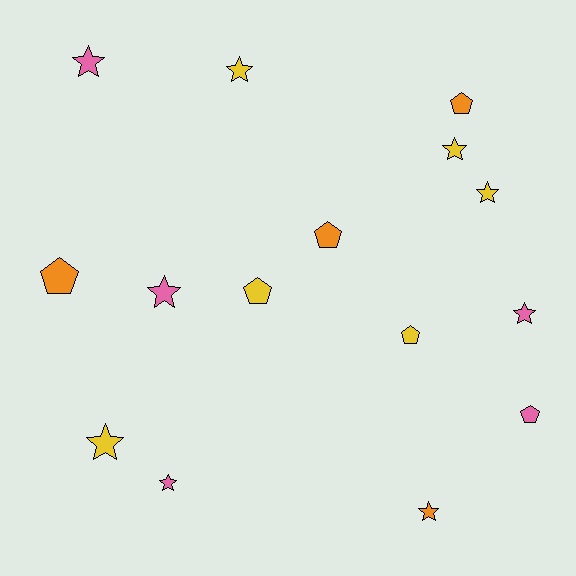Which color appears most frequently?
Yellow, with 6 objects.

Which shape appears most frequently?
Star, with 9 objects.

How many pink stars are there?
There are 4 pink stars.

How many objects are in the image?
There are 15 objects.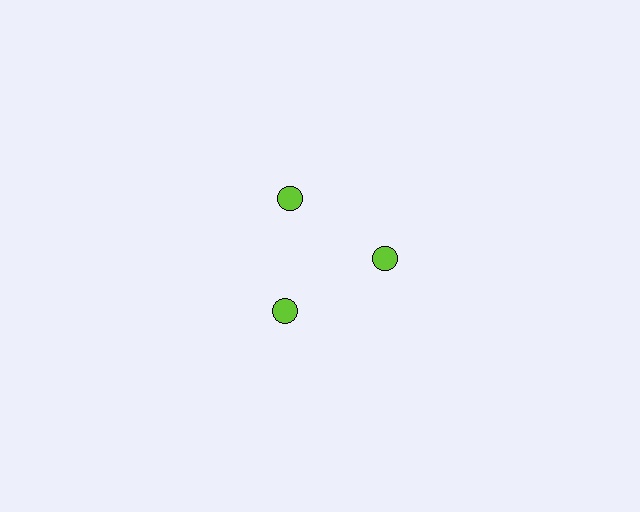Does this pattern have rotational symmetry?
Yes, this pattern has 3-fold rotational symmetry. It looks the same after rotating 120 degrees around the center.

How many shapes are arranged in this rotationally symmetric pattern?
There are 3 shapes, arranged in 3 groups of 1.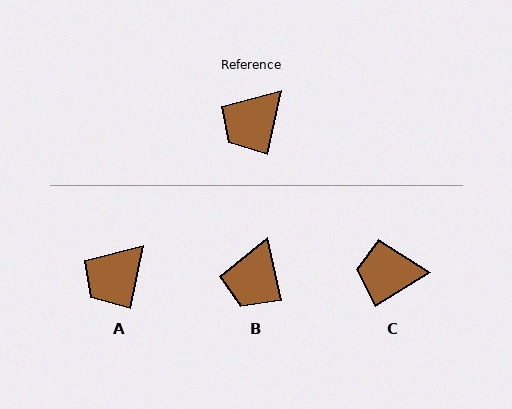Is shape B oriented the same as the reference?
No, it is off by about 24 degrees.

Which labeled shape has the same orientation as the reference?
A.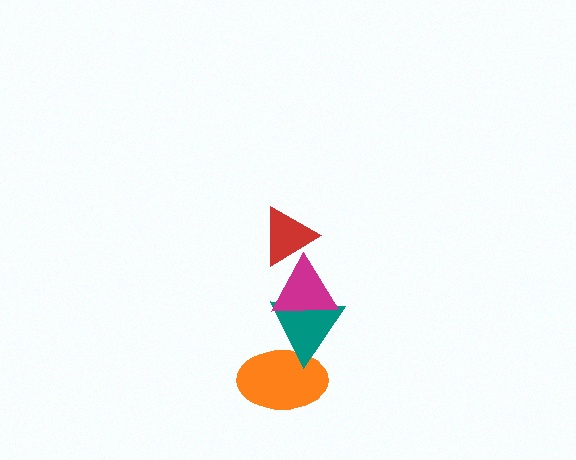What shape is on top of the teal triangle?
The magenta triangle is on top of the teal triangle.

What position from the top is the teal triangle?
The teal triangle is 3rd from the top.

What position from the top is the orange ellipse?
The orange ellipse is 4th from the top.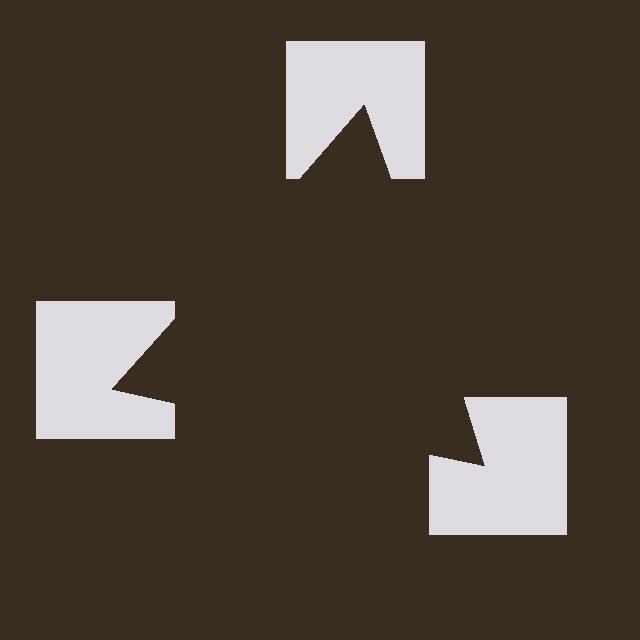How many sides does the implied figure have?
3 sides.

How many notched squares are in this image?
There are 3 — one at each vertex of the illusory triangle.